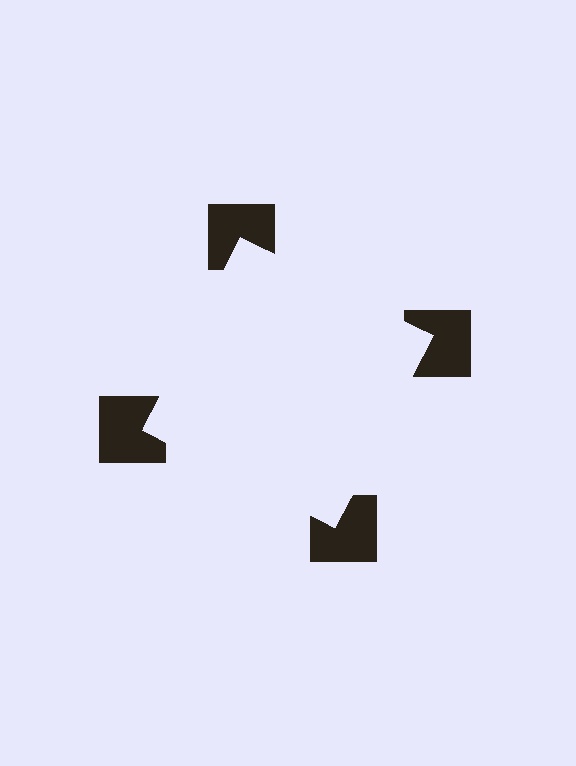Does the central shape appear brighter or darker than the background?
It typically appears slightly brighter than the background, even though no actual brightness change is drawn.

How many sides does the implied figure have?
4 sides.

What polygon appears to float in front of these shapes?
An illusory square — its edges are inferred from the aligned wedge cuts in the notched squares, not physically drawn.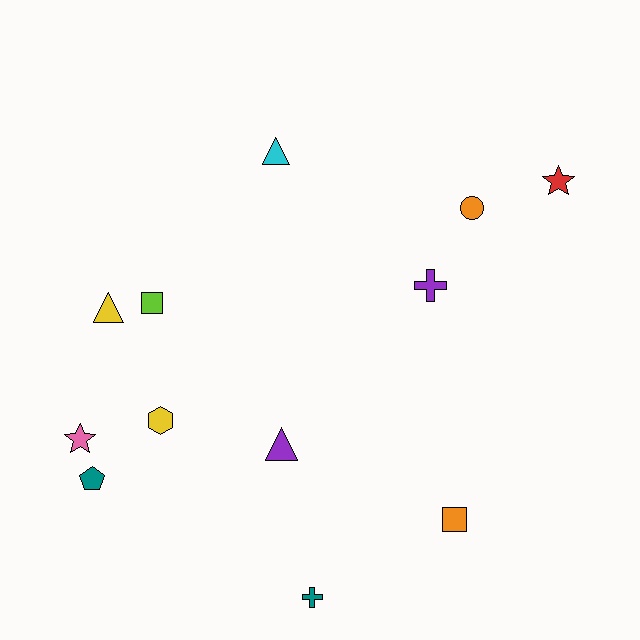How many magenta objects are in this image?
There are no magenta objects.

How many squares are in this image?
There are 2 squares.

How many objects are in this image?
There are 12 objects.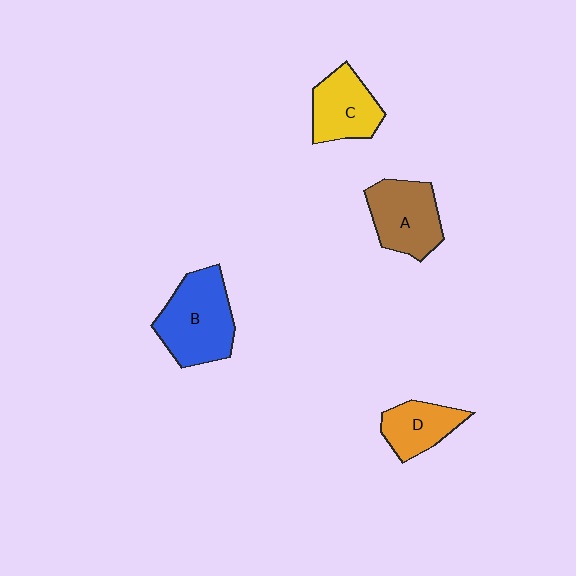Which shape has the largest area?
Shape B (blue).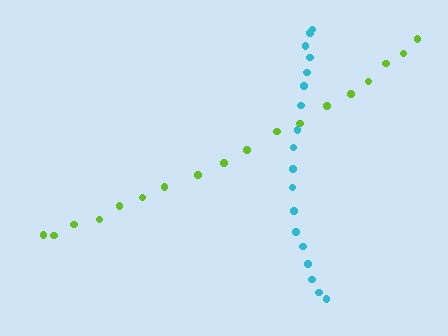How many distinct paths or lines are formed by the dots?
There are 2 distinct paths.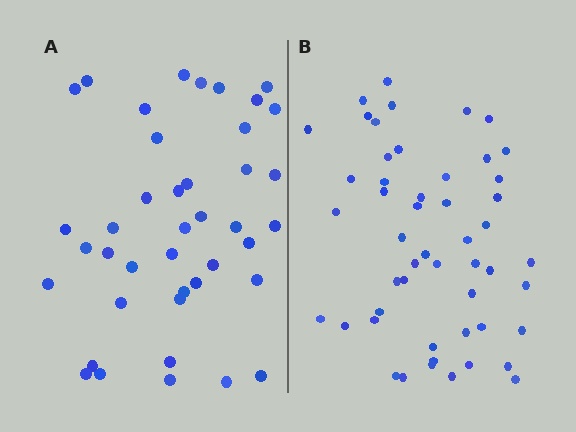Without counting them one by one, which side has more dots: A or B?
Region B (the right region) has more dots.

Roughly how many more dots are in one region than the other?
Region B has roughly 10 or so more dots than region A.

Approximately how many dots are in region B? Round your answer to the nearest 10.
About 50 dots. (The exact count is 51, which rounds to 50.)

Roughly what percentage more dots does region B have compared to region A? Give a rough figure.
About 25% more.